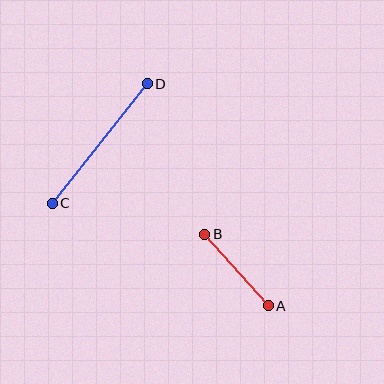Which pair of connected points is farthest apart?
Points C and D are farthest apart.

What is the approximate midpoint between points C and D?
The midpoint is at approximately (100, 143) pixels.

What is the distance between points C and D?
The distance is approximately 153 pixels.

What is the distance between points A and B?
The distance is approximately 96 pixels.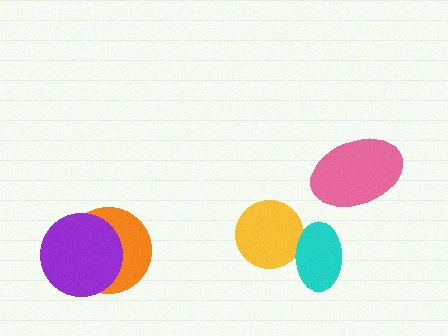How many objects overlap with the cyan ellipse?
1 object overlaps with the cyan ellipse.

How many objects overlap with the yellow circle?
1 object overlaps with the yellow circle.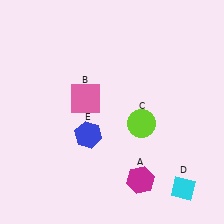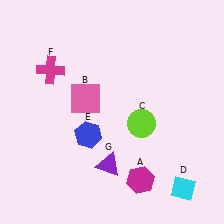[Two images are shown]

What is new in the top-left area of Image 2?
A magenta cross (F) was added in the top-left area of Image 2.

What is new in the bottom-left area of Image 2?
A purple triangle (G) was added in the bottom-left area of Image 2.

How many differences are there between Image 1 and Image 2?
There are 2 differences between the two images.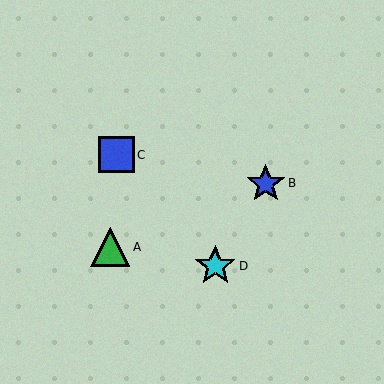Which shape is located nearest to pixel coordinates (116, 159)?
The blue square (labeled C) at (116, 155) is nearest to that location.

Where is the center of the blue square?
The center of the blue square is at (116, 155).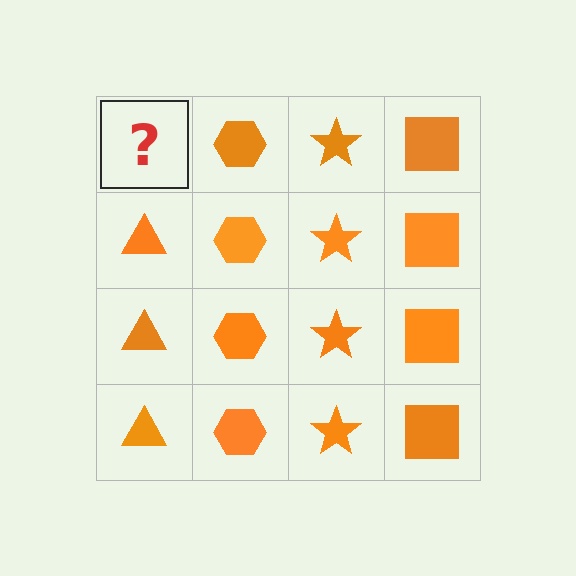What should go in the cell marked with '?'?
The missing cell should contain an orange triangle.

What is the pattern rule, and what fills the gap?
The rule is that each column has a consistent shape. The gap should be filled with an orange triangle.